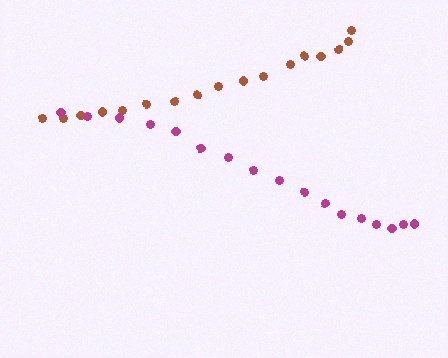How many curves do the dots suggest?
There are 2 distinct paths.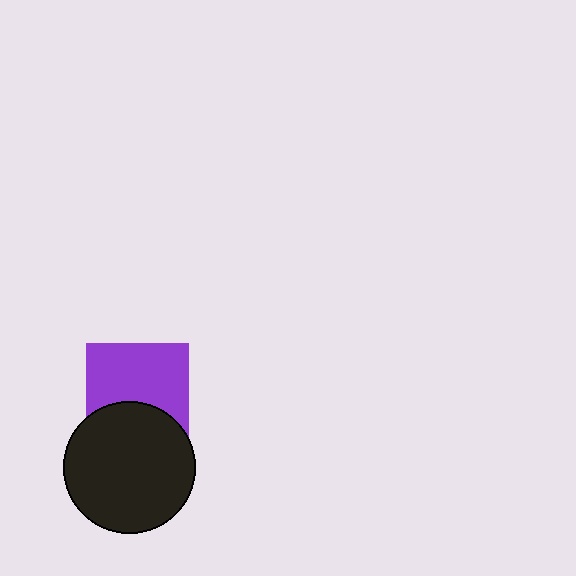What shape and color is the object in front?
The object in front is a black circle.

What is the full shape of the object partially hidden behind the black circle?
The partially hidden object is a purple square.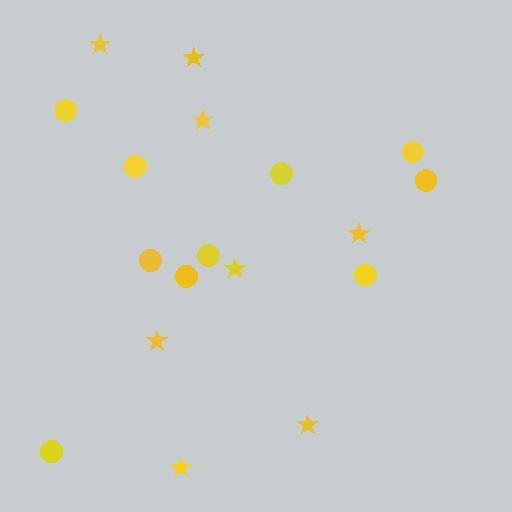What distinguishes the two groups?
There are 2 groups: one group of circles (10) and one group of stars (8).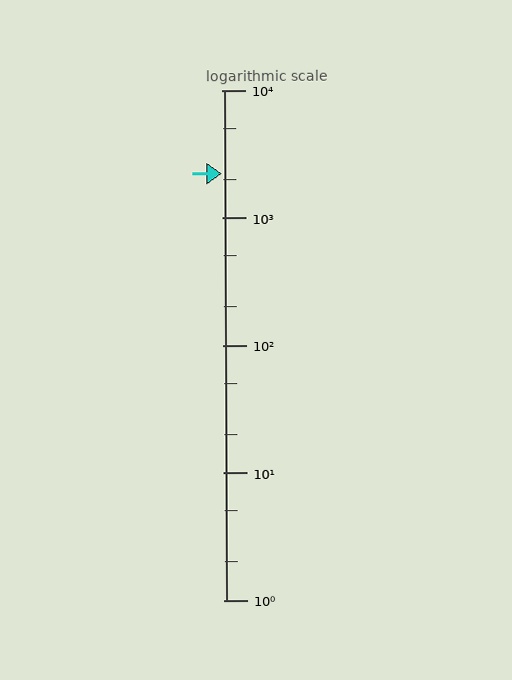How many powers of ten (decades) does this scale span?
The scale spans 4 decades, from 1 to 10000.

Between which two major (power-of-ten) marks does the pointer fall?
The pointer is between 1000 and 10000.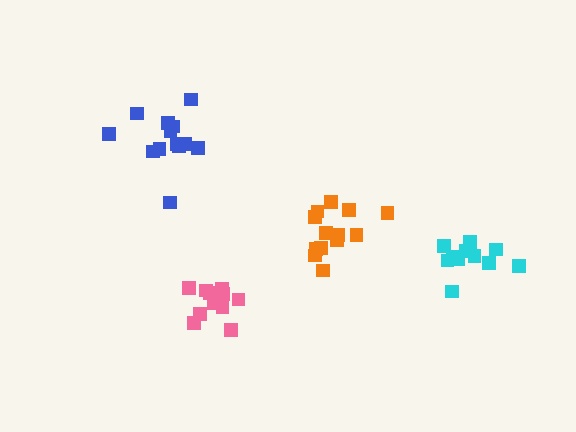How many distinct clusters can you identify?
There are 4 distinct clusters.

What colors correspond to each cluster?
The clusters are colored: orange, blue, pink, cyan.